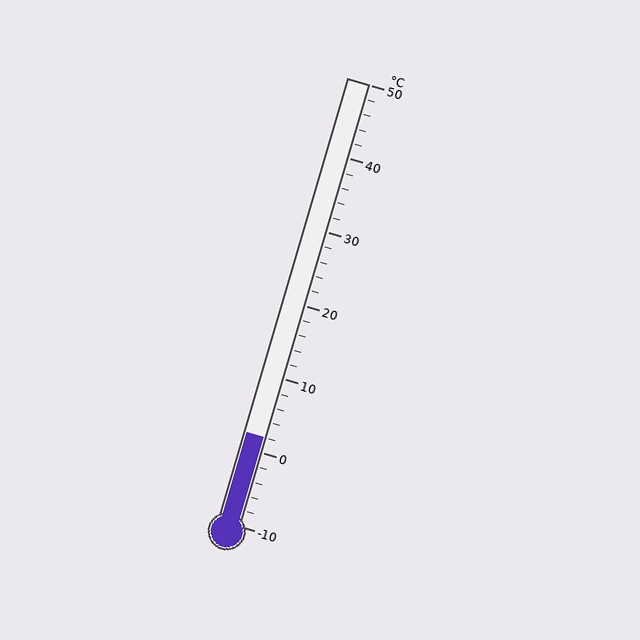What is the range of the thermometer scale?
The thermometer scale ranges from -10°C to 50°C.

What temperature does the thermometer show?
The thermometer shows approximately 2°C.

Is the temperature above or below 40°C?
The temperature is below 40°C.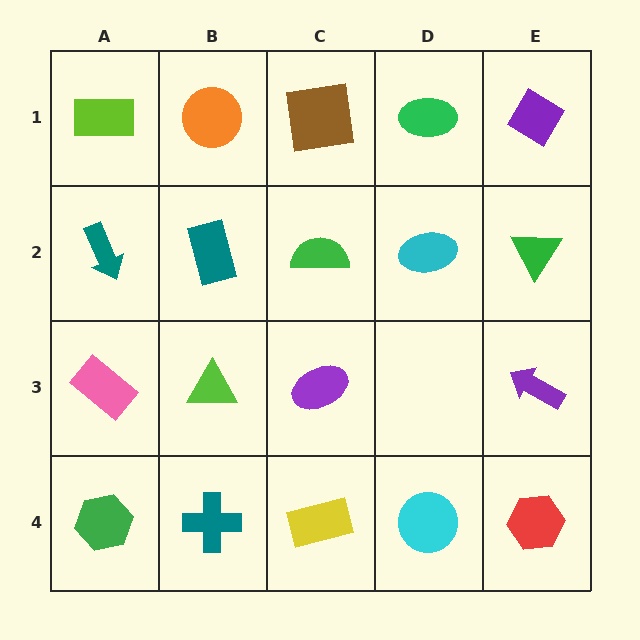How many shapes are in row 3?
4 shapes.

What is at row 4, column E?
A red hexagon.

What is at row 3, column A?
A pink rectangle.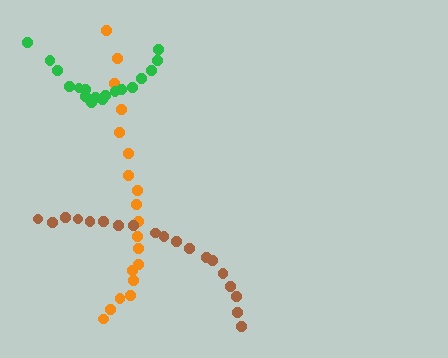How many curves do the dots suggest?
There are 3 distinct paths.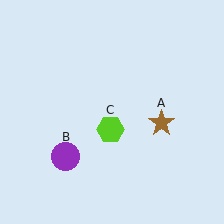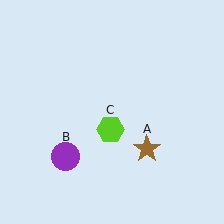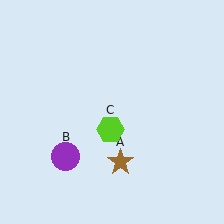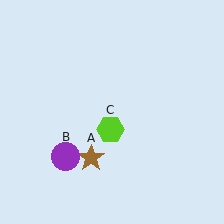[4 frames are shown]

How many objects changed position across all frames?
1 object changed position: brown star (object A).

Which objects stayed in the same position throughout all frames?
Purple circle (object B) and lime hexagon (object C) remained stationary.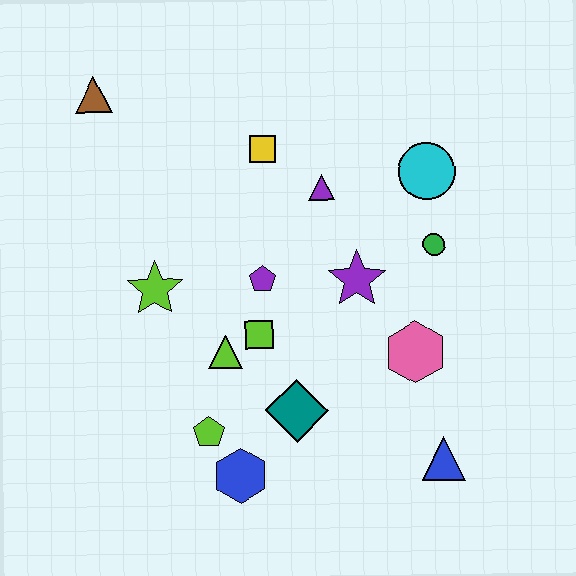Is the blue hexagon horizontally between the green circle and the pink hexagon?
No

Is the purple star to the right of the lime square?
Yes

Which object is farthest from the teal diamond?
The brown triangle is farthest from the teal diamond.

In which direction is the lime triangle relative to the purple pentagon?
The lime triangle is below the purple pentagon.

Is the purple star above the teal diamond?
Yes